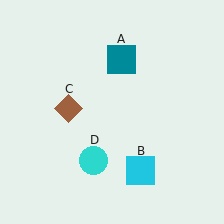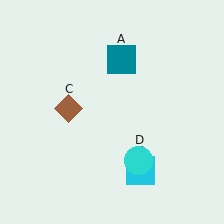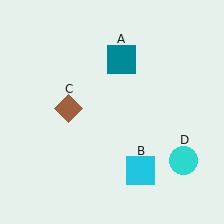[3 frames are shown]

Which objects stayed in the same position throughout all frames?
Teal square (object A) and cyan square (object B) and brown diamond (object C) remained stationary.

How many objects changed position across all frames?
1 object changed position: cyan circle (object D).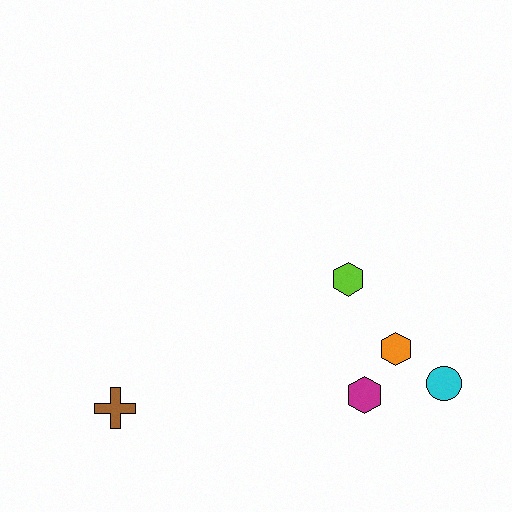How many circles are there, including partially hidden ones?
There is 1 circle.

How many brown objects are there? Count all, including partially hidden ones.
There is 1 brown object.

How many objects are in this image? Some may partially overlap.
There are 5 objects.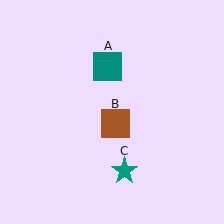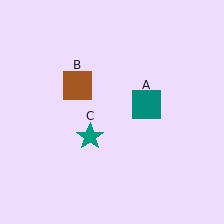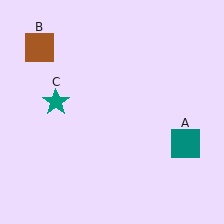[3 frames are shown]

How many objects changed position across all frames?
3 objects changed position: teal square (object A), brown square (object B), teal star (object C).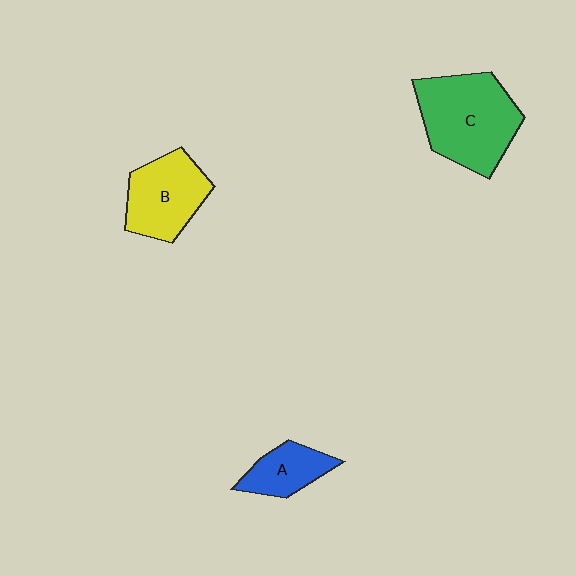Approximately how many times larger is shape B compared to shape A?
Approximately 1.6 times.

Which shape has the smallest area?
Shape A (blue).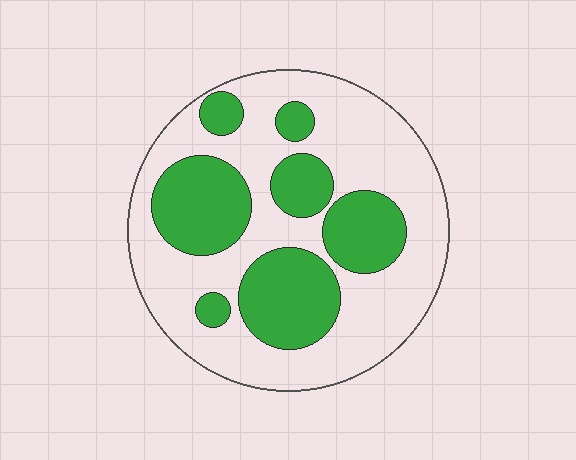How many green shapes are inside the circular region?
7.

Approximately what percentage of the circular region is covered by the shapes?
Approximately 35%.